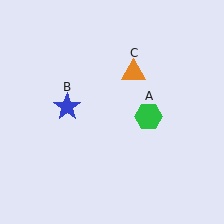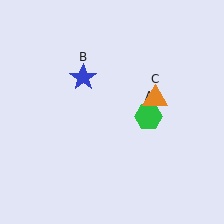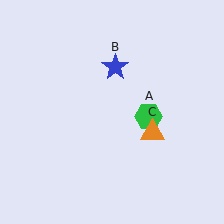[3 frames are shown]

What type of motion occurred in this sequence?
The blue star (object B), orange triangle (object C) rotated clockwise around the center of the scene.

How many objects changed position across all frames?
2 objects changed position: blue star (object B), orange triangle (object C).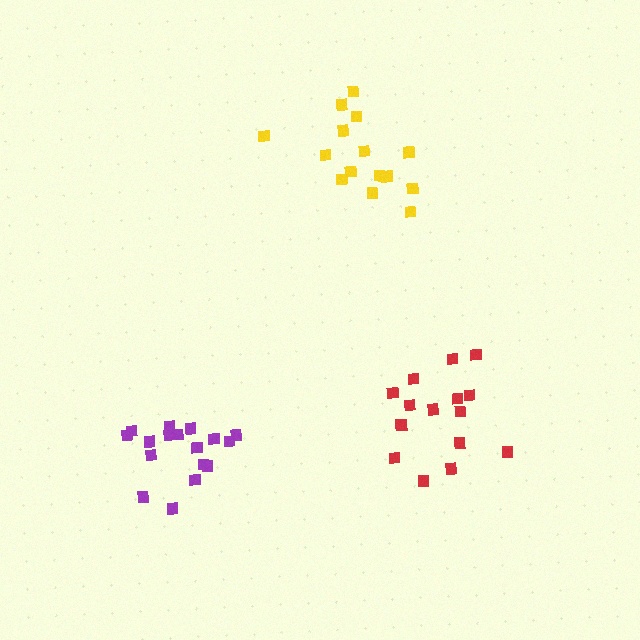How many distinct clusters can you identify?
There are 3 distinct clusters.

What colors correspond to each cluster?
The clusters are colored: red, yellow, purple.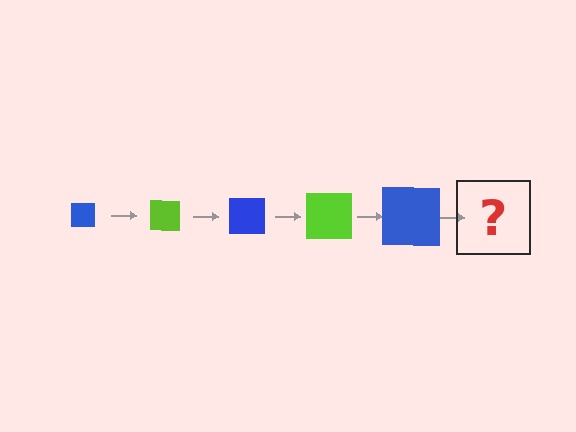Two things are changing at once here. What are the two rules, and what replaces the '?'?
The two rules are that the square grows larger each step and the color cycles through blue and lime. The '?' should be a lime square, larger than the previous one.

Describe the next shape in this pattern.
It should be a lime square, larger than the previous one.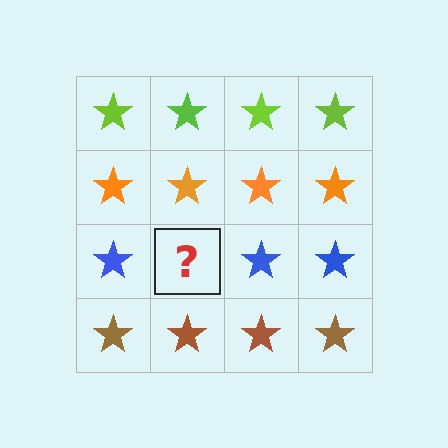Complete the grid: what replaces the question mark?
The question mark should be replaced with a blue star.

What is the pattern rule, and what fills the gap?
The rule is that each row has a consistent color. The gap should be filled with a blue star.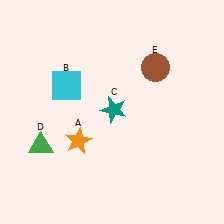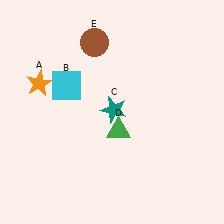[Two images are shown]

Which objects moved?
The objects that moved are: the orange star (A), the green triangle (D), the brown circle (E).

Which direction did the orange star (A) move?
The orange star (A) moved up.